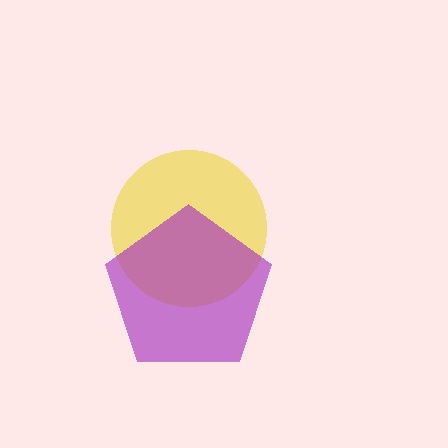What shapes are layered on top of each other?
The layered shapes are: a yellow circle, a purple pentagon.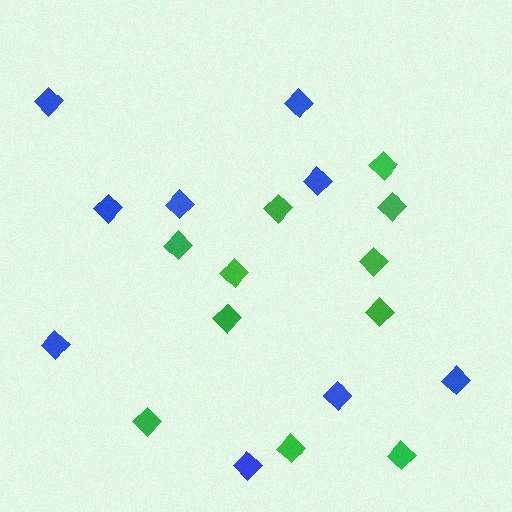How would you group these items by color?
There are 2 groups: one group of blue diamonds (9) and one group of green diamonds (11).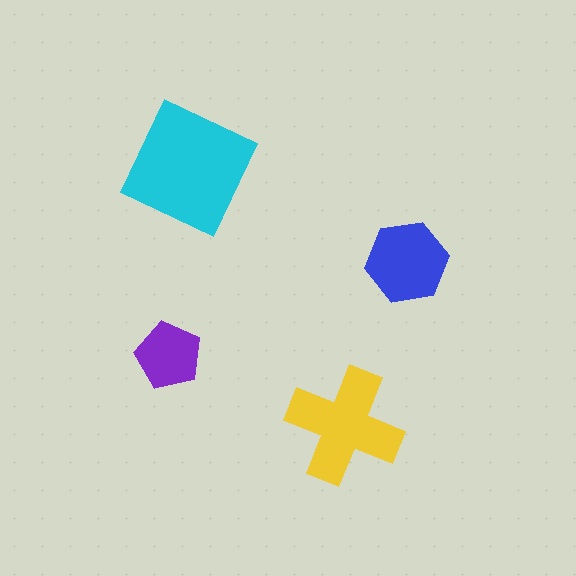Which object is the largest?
The cyan square.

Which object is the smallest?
The purple pentagon.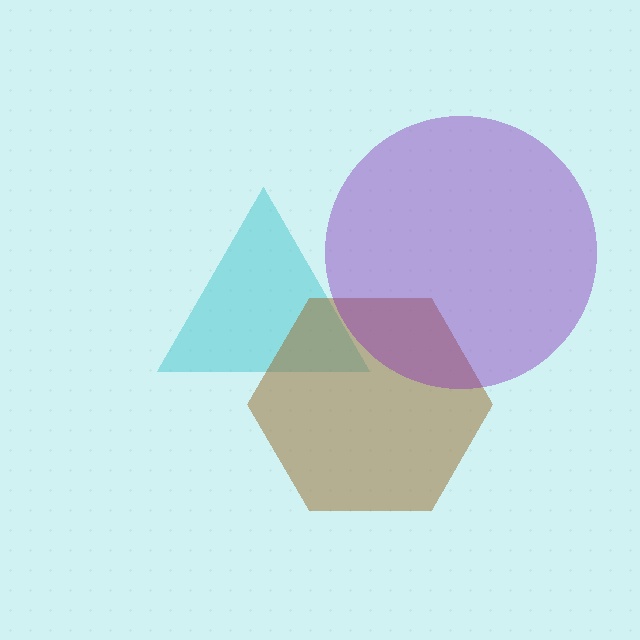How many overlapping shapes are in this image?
There are 3 overlapping shapes in the image.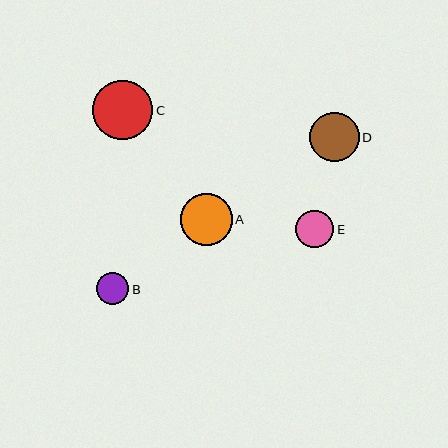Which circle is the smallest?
Circle B is the smallest with a size of approximately 32 pixels.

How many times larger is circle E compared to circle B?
Circle E is approximately 1.2 times the size of circle B.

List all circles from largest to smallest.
From largest to smallest: C, A, D, E, B.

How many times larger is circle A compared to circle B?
Circle A is approximately 1.6 times the size of circle B.